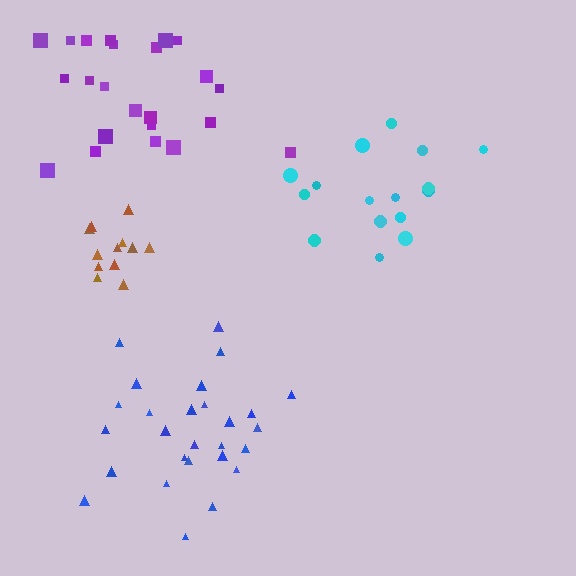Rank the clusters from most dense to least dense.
brown, blue, cyan, purple.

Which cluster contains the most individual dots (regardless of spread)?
Blue (27).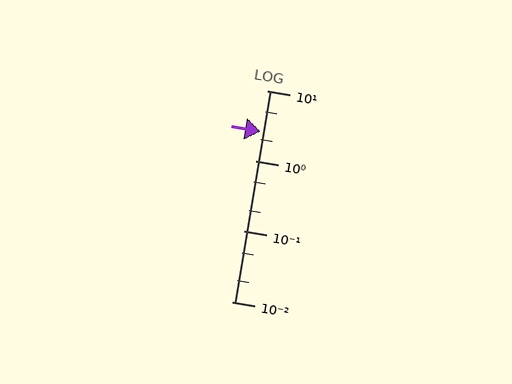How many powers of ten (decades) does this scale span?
The scale spans 3 decades, from 0.01 to 10.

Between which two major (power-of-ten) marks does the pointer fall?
The pointer is between 1 and 10.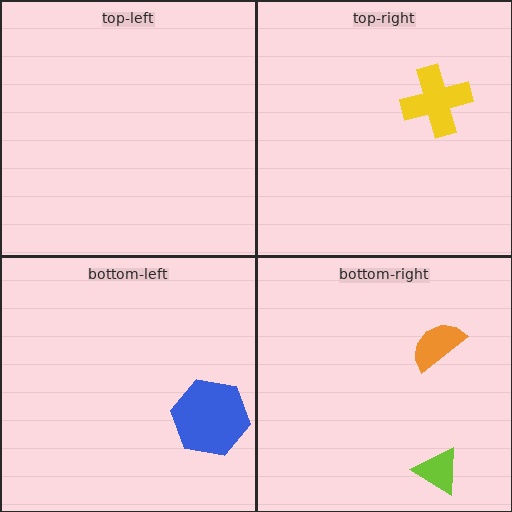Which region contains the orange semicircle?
The bottom-right region.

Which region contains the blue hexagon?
The bottom-left region.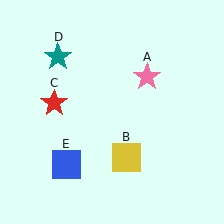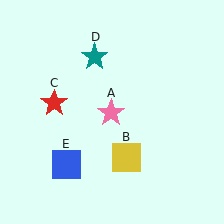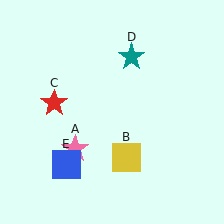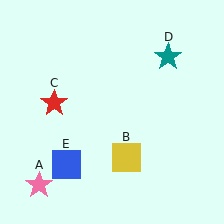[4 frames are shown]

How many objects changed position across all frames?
2 objects changed position: pink star (object A), teal star (object D).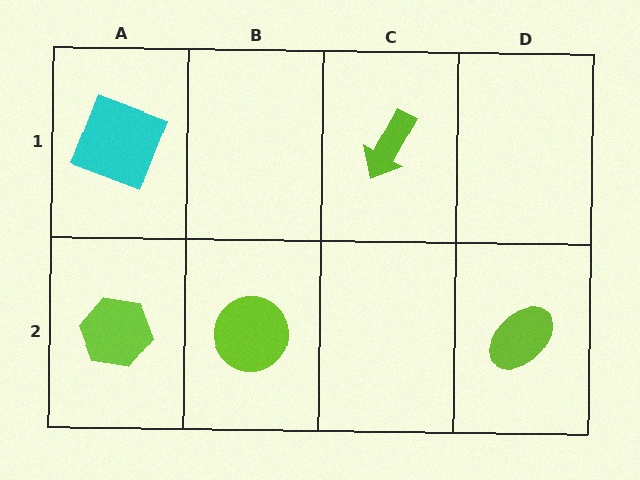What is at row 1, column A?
A cyan square.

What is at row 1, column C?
A lime arrow.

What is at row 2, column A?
A lime hexagon.